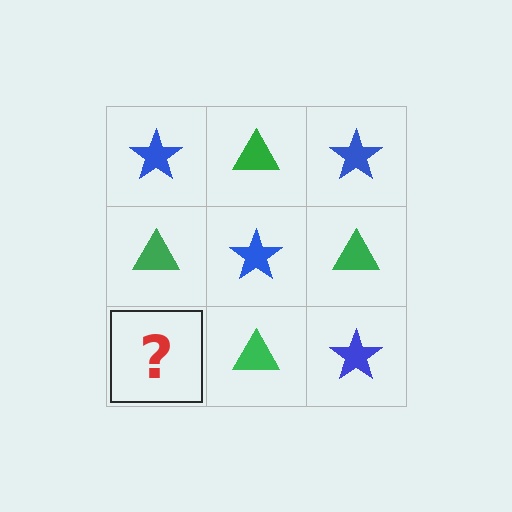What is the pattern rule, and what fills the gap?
The rule is that it alternates blue star and green triangle in a checkerboard pattern. The gap should be filled with a blue star.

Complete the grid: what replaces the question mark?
The question mark should be replaced with a blue star.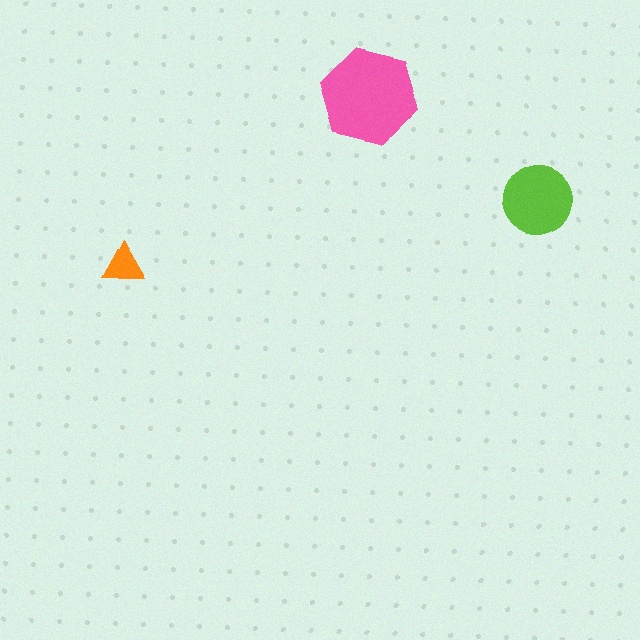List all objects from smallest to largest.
The orange triangle, the lime circle, the pink hexagon.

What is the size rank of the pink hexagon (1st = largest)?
1st.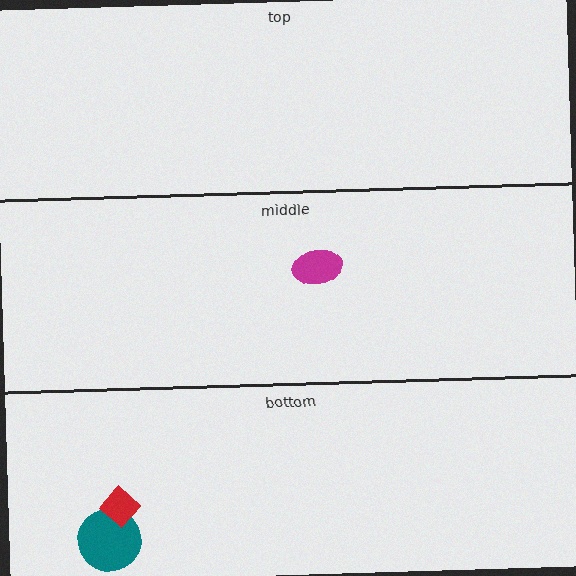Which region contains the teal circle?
The bottom region.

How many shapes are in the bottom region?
2.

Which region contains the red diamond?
The bottom region.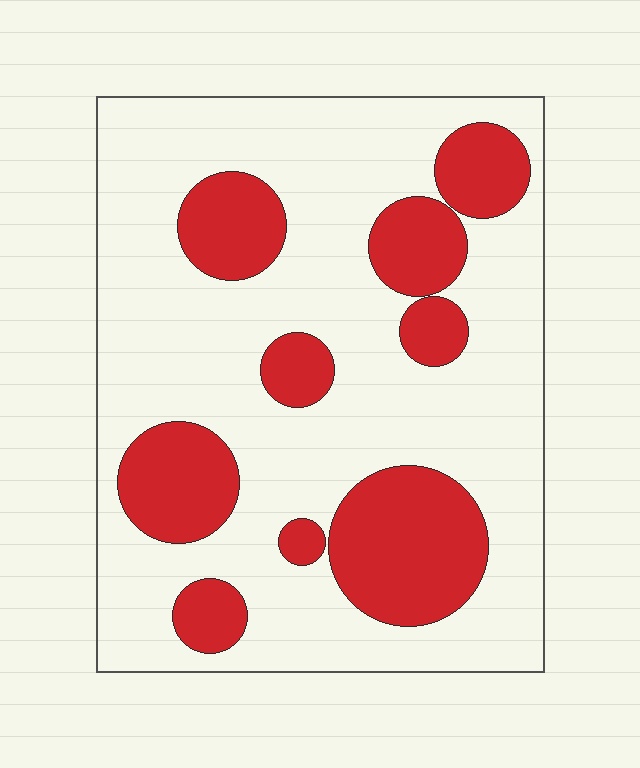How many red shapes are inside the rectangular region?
9.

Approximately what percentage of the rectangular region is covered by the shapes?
Approximately 30%.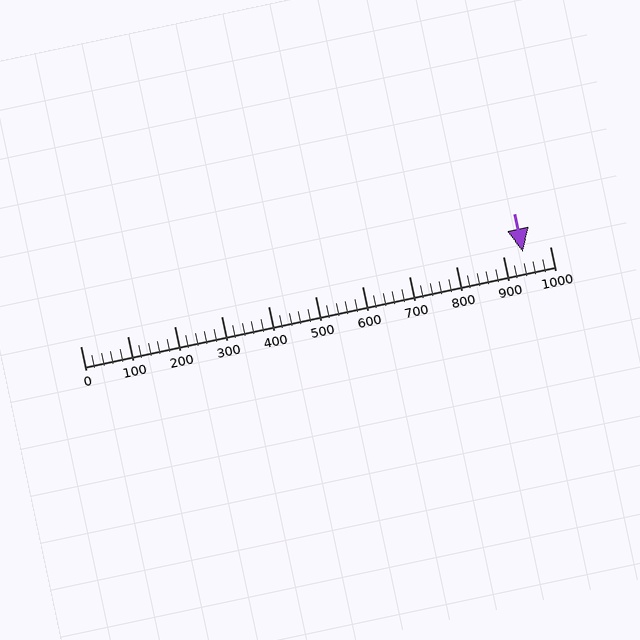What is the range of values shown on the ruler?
The ruler shows values from 0 to 1000.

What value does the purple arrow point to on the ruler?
The purple arrow points to approximately 942.